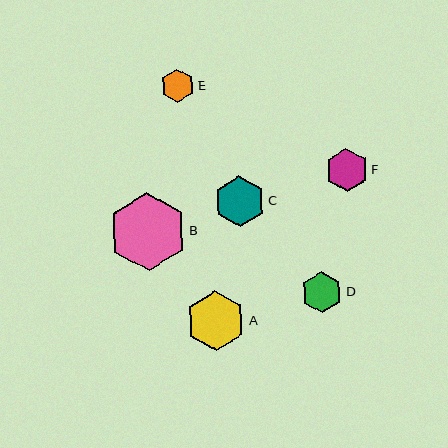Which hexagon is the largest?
Hexagon B is the largest with a size of approximately 78 pixels.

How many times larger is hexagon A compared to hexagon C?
Hexagon A is approximately 1.2 times the size of hexagon C.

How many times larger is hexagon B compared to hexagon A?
Hexagon B is approximately 1.3 times the size of hexagon A.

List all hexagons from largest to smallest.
From largest to smallest: B, A, C, F, D, E.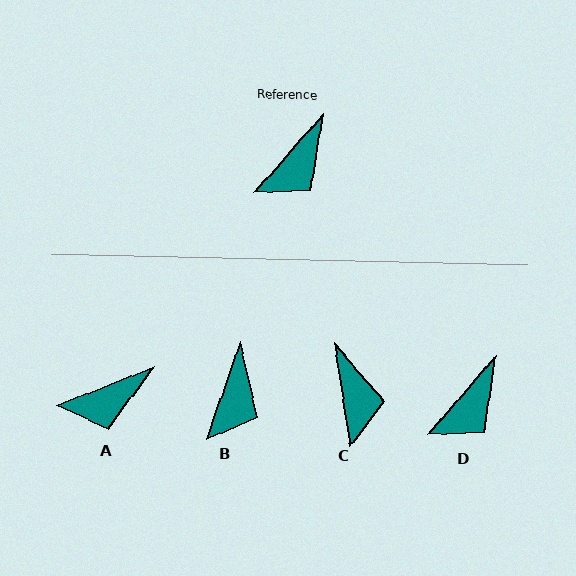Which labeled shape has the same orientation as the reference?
D.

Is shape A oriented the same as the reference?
No, it is off by about 27 degrees.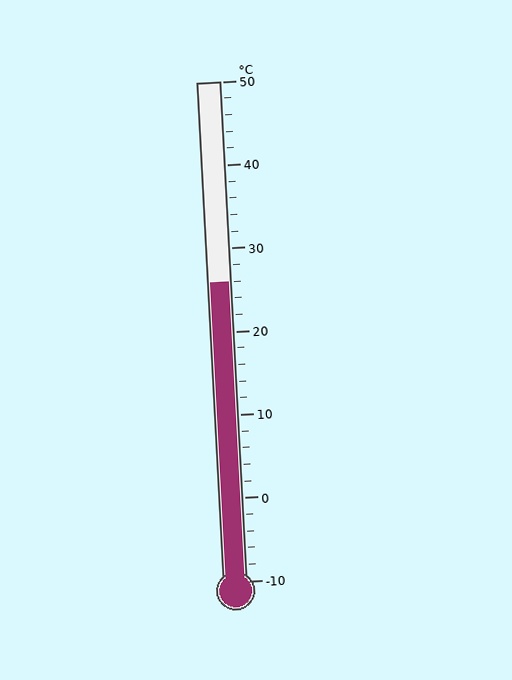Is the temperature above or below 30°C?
The temperature is below 30°C.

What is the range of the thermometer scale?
The thermometer scale ranges from -10°C to 50°C.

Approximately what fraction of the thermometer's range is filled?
The thermometer is filled to approximately 60% of its range.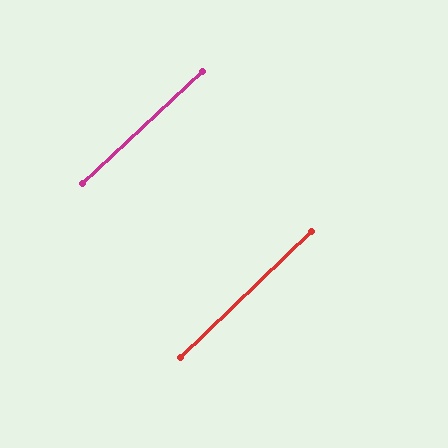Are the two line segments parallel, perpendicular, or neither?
Parallel — their directions differ by only 0.9°.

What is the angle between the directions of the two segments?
Approximately 1 degree.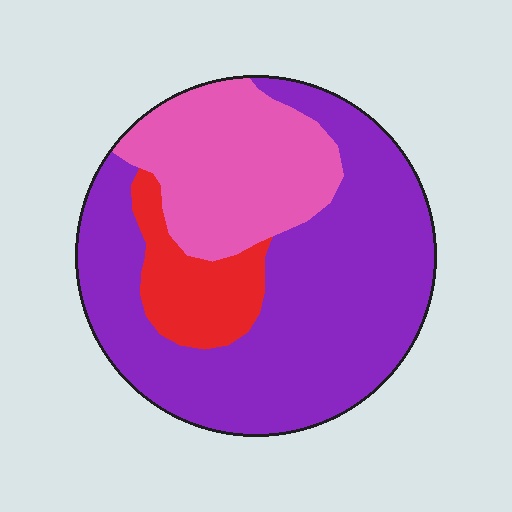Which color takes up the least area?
Red, at roughly 10%.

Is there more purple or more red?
Purple.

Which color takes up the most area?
Purple, at roughly 60%.